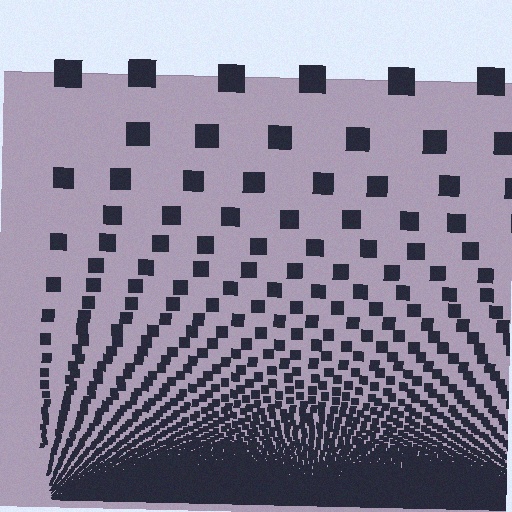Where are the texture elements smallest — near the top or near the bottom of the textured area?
Near the bottom.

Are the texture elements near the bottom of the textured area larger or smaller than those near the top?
Smaller. The gradient is inverted — elements near the bottom are smaller and denser.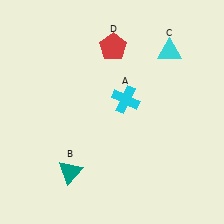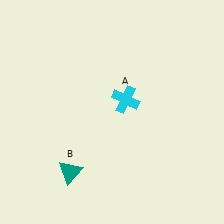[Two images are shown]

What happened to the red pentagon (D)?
The red pentagon (D) was removed in Image 2. It was in the top-right area of Image 1.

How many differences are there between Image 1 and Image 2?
There are 2 differences between the two images.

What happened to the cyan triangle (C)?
The cyan triangle (C) was removed in Image 2. It was in the top-right area of Image 1.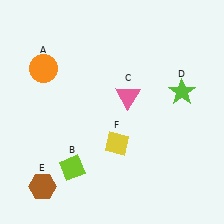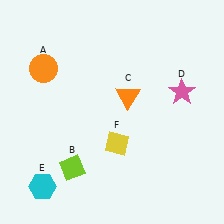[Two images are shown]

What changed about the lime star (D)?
In Image 1, D is lime. In Image 2, it changed to pink.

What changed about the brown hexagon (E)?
In Image 1, E is brown. In Image 2, it changed to cyan.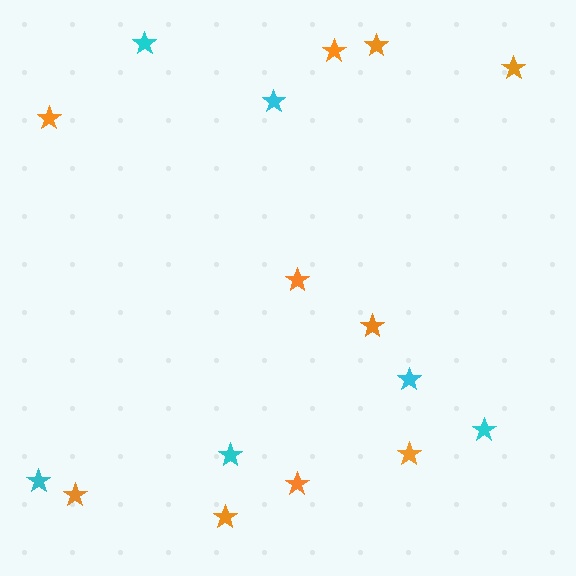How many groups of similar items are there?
There are 2 groups: one group of cyan stars (6) and one group of orange stars (10).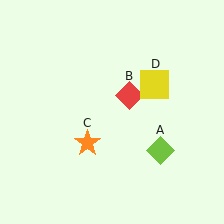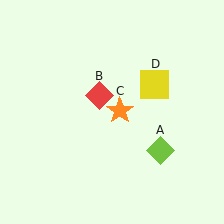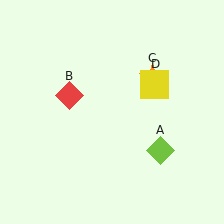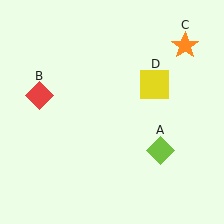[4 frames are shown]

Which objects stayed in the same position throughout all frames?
Lime diamond (object A) and yellow square (object D) remained stationary.